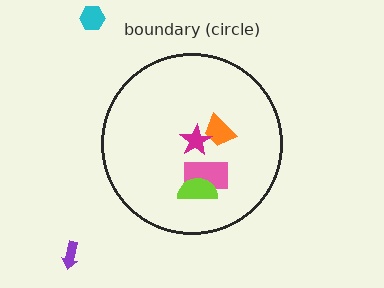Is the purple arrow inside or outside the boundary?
Outside.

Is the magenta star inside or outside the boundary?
Inside.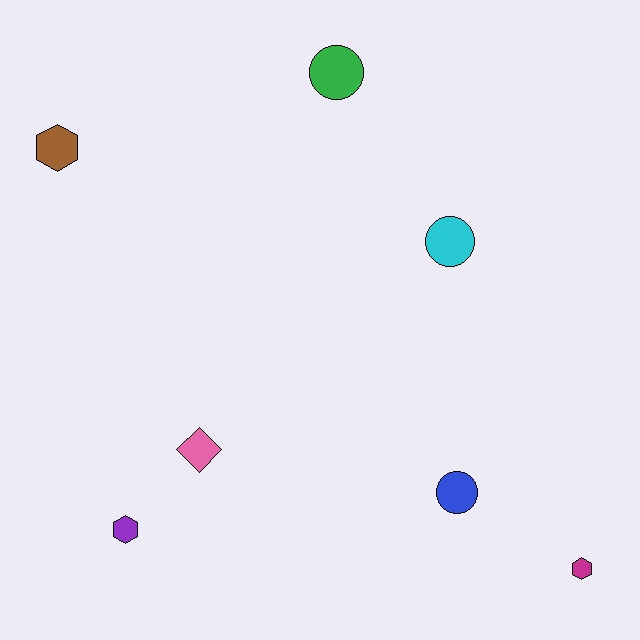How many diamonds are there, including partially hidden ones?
There is 1 diamond.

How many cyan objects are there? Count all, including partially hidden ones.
There is 1 cyan object.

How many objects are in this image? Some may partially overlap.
There are 7 objects.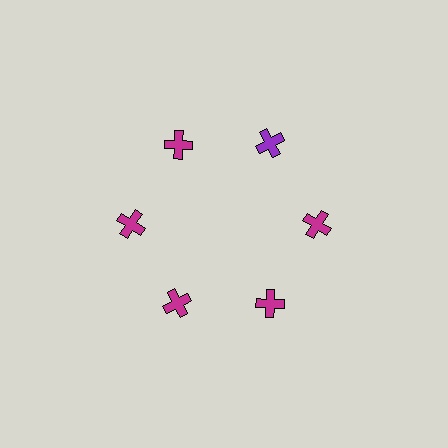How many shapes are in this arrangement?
There are 6 shapes arranged in a ring pattern.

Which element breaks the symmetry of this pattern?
The purple cross at roughly the 1 o'clock position breaks the symmetry. All other shapes are magenta crosses.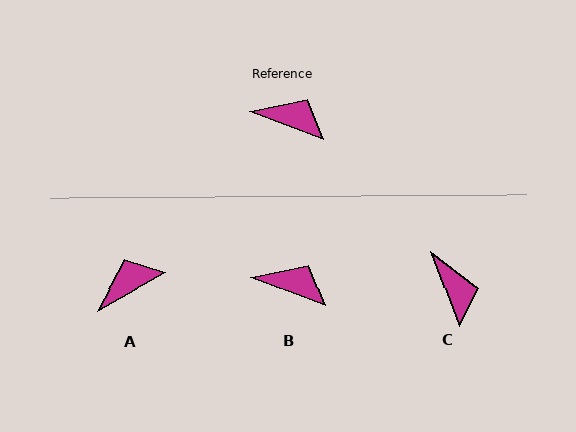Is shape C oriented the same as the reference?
No, it is off by about 49 degrees.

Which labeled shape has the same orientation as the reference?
B.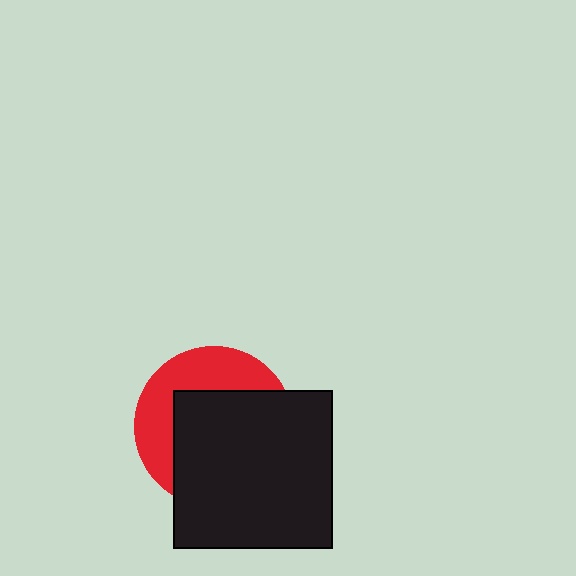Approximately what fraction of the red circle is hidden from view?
Roughly 62% of the red circle is hidden behind the black square.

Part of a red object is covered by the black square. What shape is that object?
It is a circle.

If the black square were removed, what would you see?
You would see the complete red circle.